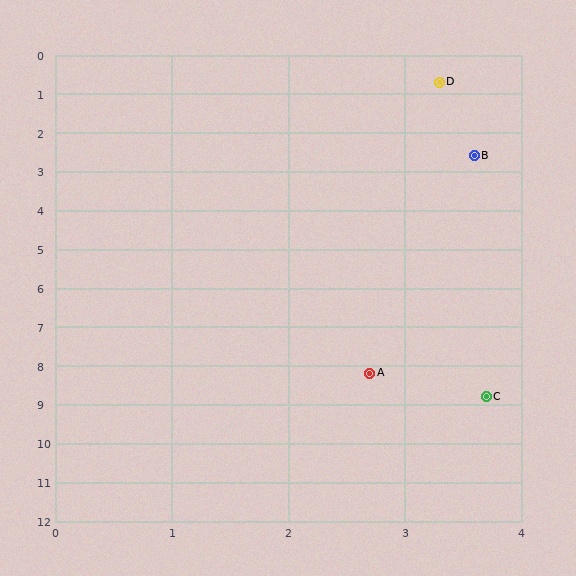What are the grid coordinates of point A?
Point A is at approximately (2.7, 8.2).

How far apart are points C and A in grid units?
Points C and A are about 1.2 grid units apart.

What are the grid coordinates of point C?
Point C is at approximately (3.7, 8.8).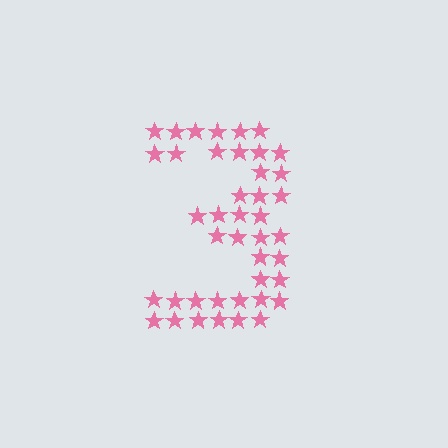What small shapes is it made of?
It is made of small stars.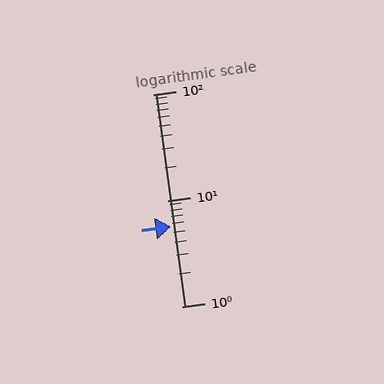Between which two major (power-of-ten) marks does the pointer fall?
The pointer is between 1 and 10.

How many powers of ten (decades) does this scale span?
The scale spans 2 decades, from 1 to 100.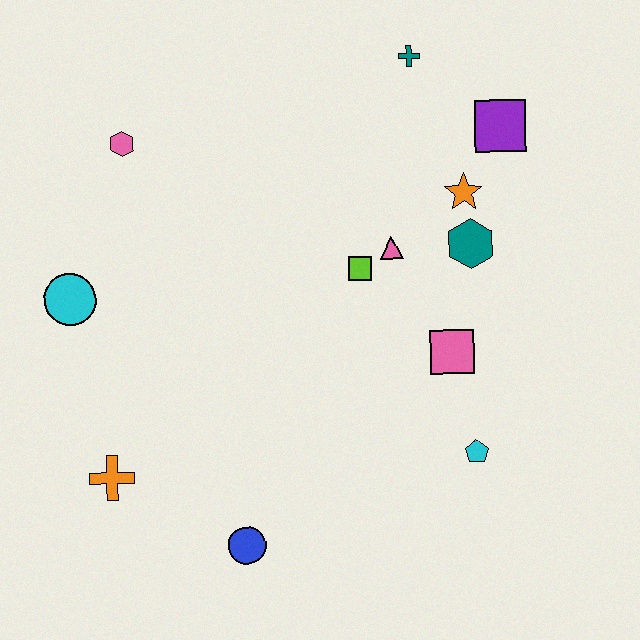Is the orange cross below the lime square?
Yes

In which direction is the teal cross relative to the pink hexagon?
The teal cross is to the right of the pink hexagon.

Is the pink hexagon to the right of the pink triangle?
No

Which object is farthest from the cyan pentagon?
The pink hexagon is farthest from the cyan pentagon.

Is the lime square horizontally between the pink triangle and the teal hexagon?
No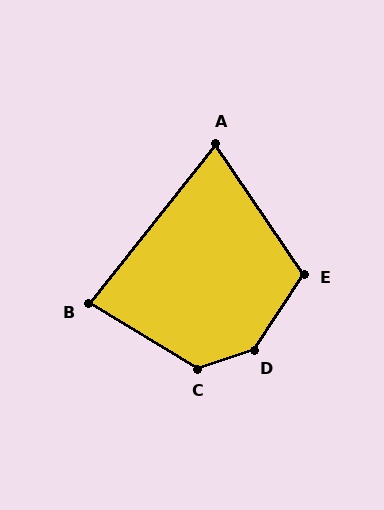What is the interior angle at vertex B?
Approximately 83 degrees (acute).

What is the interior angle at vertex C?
Approximately 131 degrees (obtuse).